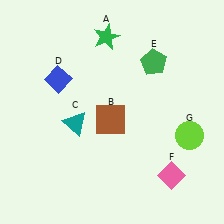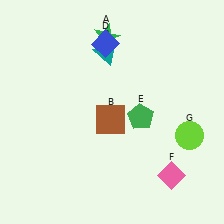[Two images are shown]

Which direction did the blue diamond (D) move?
The blue diamond (D) moved right.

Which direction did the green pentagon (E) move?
The green pentagon (E) moved down.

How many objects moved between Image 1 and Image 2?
3 objects moved between the two images.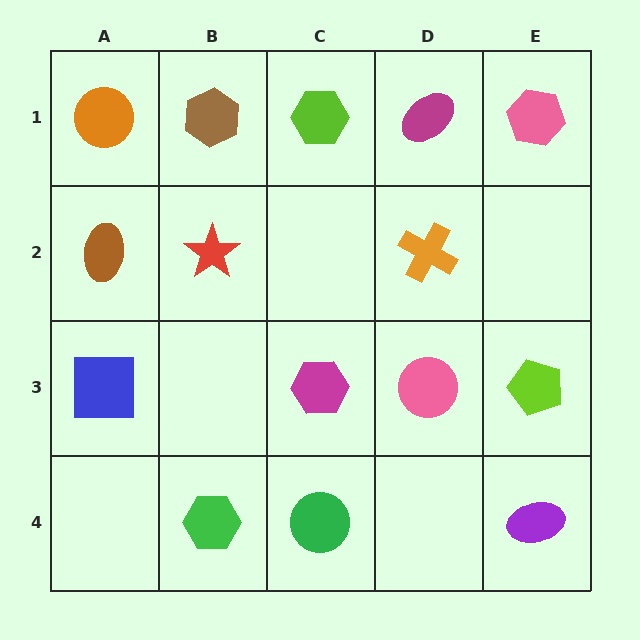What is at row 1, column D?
A magenta ellipse.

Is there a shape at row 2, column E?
No, that cell is empty.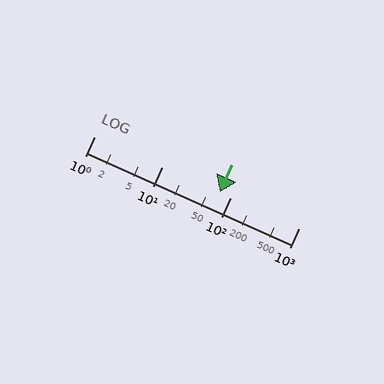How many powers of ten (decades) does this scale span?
The scale spans 3 decades, from 1 to 1000.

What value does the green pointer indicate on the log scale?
The pointer indicates approximately 69.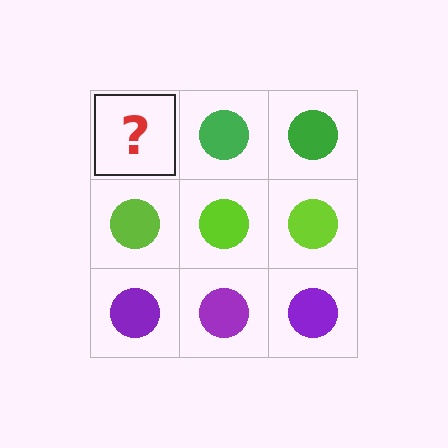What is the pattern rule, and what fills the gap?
The rule is that each row has a consistent color. The gap should be filled with a green circle.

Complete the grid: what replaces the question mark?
The question mark should be replaced with a green circle.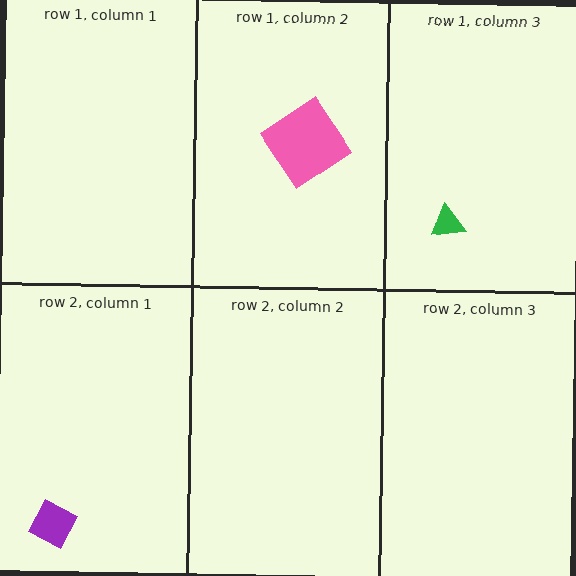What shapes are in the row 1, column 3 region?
The green triangle.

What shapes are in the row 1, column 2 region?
The pink diamond.